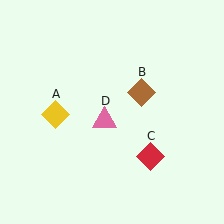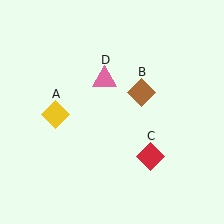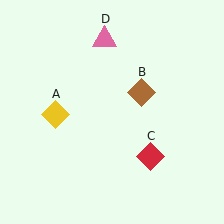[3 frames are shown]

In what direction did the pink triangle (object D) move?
The pink triangle (object D) moved up.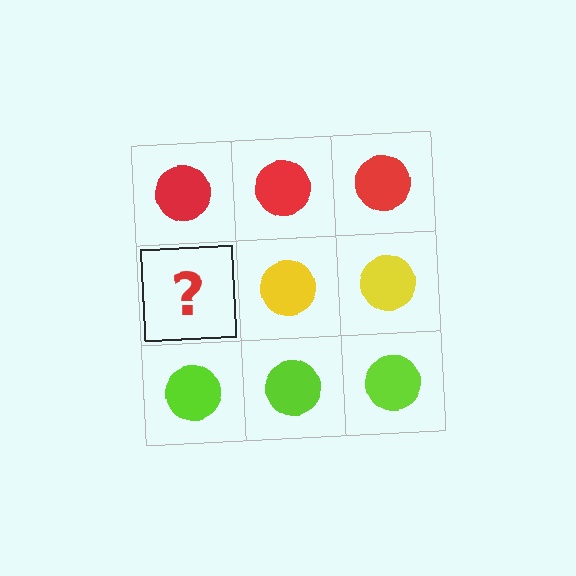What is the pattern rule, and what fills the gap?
The rule is that each row has a consistent color. The gap should be filled with a yellow circle.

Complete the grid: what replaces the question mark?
The question mark should be replaced with a yellow circle.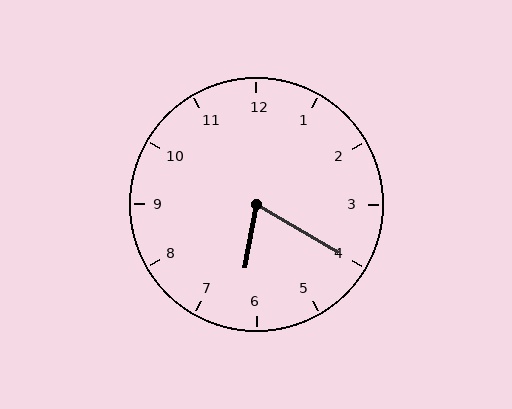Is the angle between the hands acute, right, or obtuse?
It is acute.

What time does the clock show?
6:20.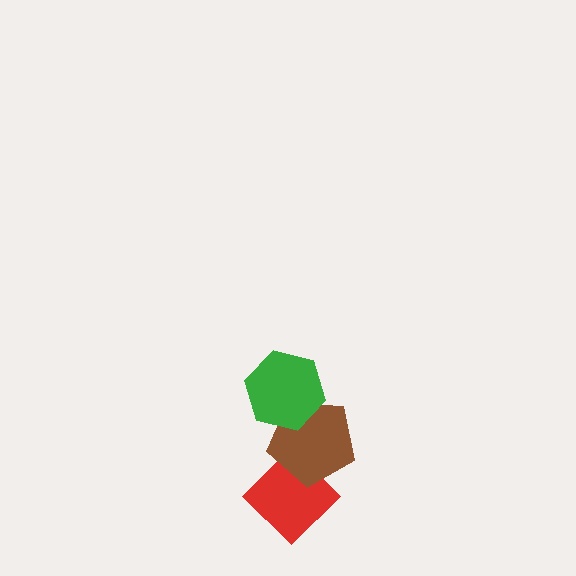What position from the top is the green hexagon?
The green hexagon is 1st from the top.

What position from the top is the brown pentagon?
The brown pentagon is 2nd from the top.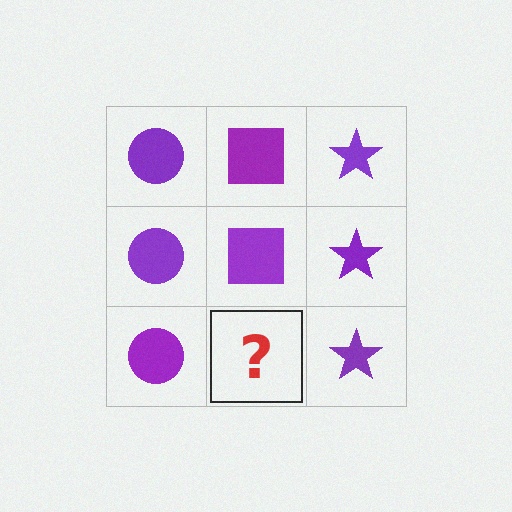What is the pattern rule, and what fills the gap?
The rule is that each column has a consistent shape. The gap should be filled with a purple square.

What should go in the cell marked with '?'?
The missing cell should contain a purple square.